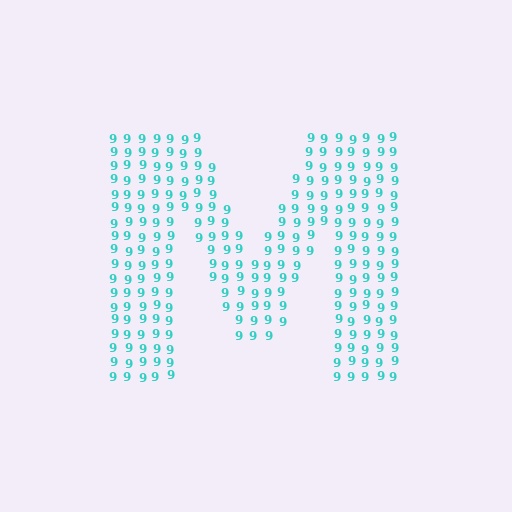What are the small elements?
The small elements are digit 9's.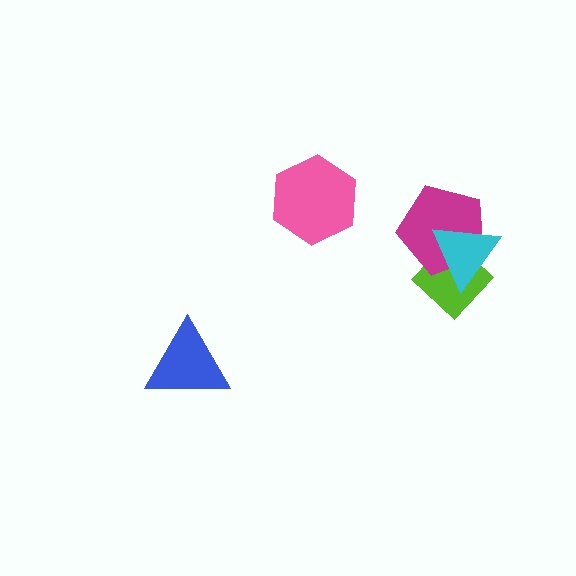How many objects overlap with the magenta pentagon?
2 objects overlap with the magenta pentagon.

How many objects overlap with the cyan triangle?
2 objects overlap with the cyan triangle.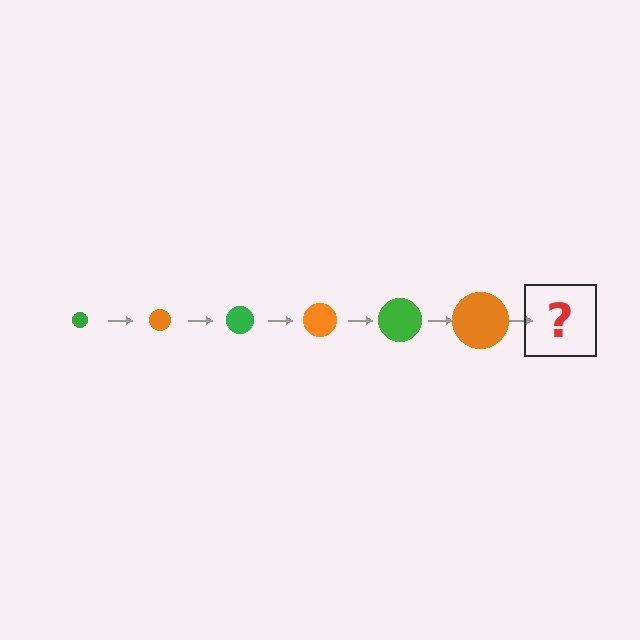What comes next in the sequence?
The next element should be a green circle, larger than the previous one.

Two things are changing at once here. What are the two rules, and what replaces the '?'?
The two rules are that the circle grows larger each step and the color cycles through green and orange. The '?' should be a green circle, larger than the previous one.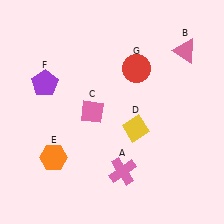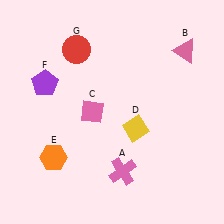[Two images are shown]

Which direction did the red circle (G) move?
The red circle (G) moved left.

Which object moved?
The red circle (G) moved left.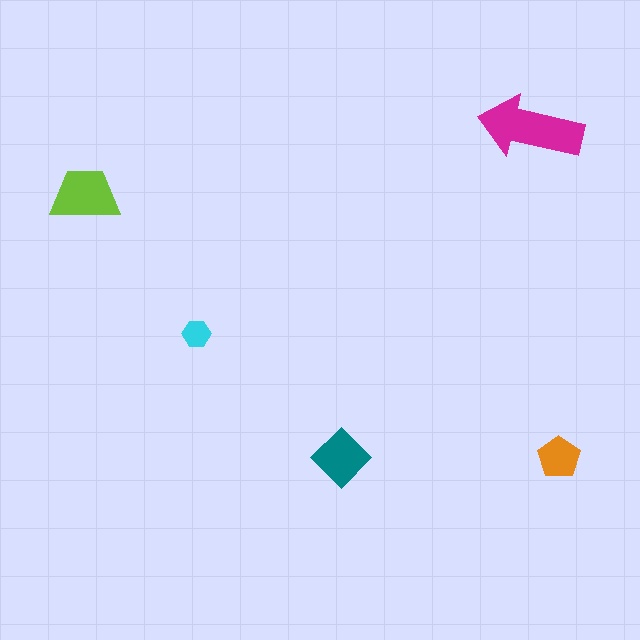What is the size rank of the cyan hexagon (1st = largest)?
5th.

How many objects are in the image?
There are 5 objects in the image.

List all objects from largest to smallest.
The magenta arrow, the lime trapezoid, the teal diamond, the orange pentagon, the cyan hexagon.